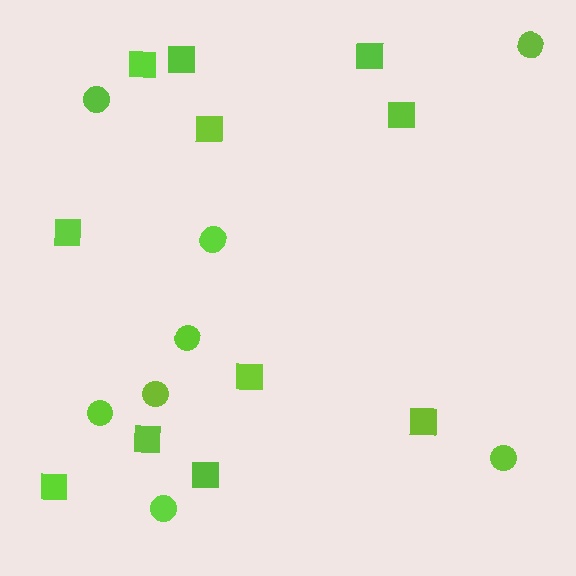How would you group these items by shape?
There are 2 groups: one group of squares (11) and one group of circles (8).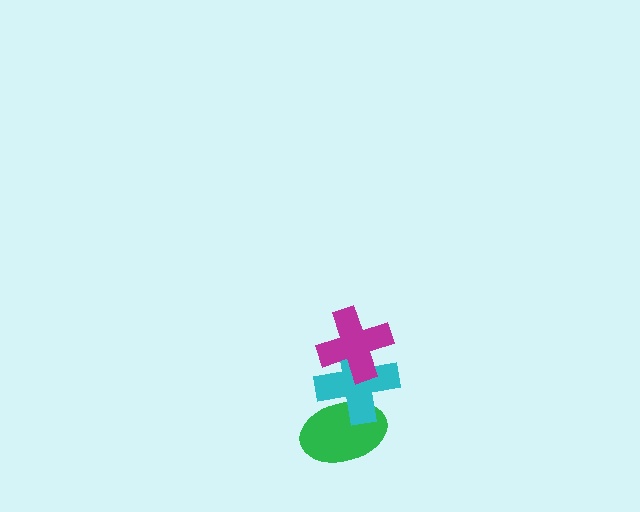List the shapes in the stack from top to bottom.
From top to bottom: the magenta cross, the cyan cross, the green ellipse.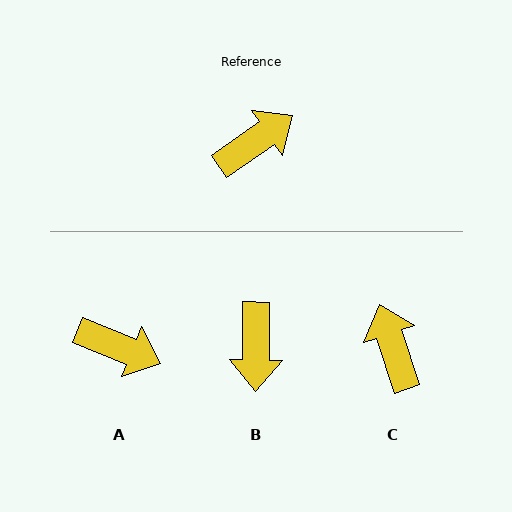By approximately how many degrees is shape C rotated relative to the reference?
Approximately 73 degrees counter-clockwise.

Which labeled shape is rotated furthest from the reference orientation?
B, about 125 degrees away.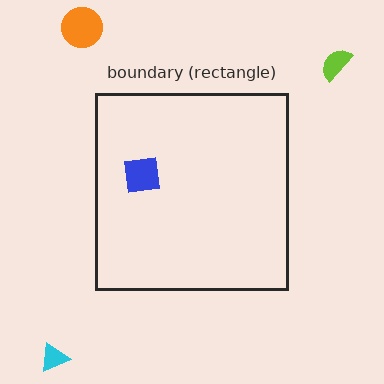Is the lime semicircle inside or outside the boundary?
Outside.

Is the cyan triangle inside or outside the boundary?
Outside.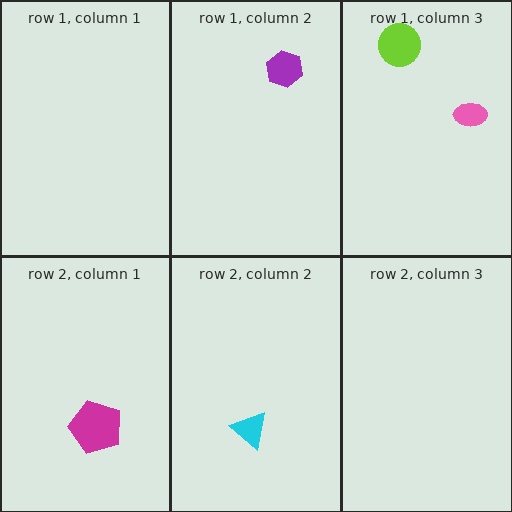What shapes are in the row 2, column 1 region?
The magenta pentagon.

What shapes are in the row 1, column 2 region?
The purple hexagon.